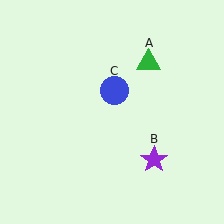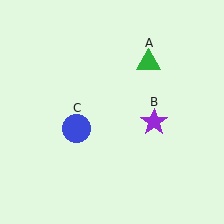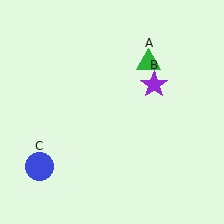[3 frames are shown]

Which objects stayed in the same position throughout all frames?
Green triangle (object A) remained stationary.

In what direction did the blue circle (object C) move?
The blue circle (object C) moved down and to the left.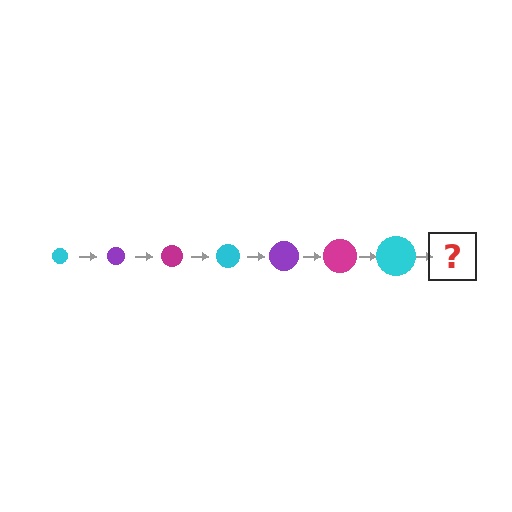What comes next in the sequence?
The next element should be a purple circle, larger than the previous one.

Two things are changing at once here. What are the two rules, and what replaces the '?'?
The two rules are that the circle grows larger each step and the color cycles through cyan, purple, and magenta. The '?' should be a purple circle, larger than the previous one.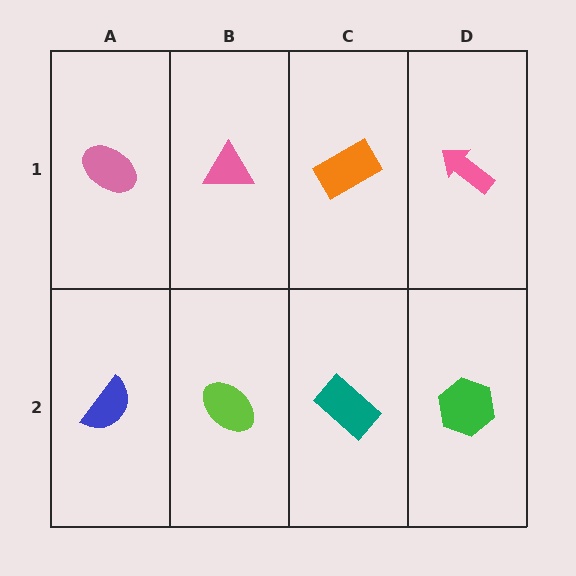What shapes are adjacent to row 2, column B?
A pink triangle (row 1, column B), a blue semicircle (row 2, column A), a teal rectangle (row 2, column C).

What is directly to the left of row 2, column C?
A lime ellipse.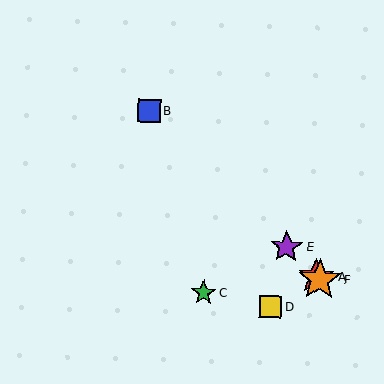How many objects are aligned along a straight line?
4 objects (A, B, E, F) are aligned along a straight line.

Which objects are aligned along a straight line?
Objects A, B, E, F are aligned along a straight line.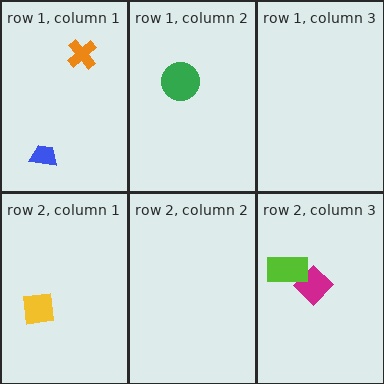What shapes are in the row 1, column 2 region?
The green circle.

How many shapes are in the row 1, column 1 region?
2.